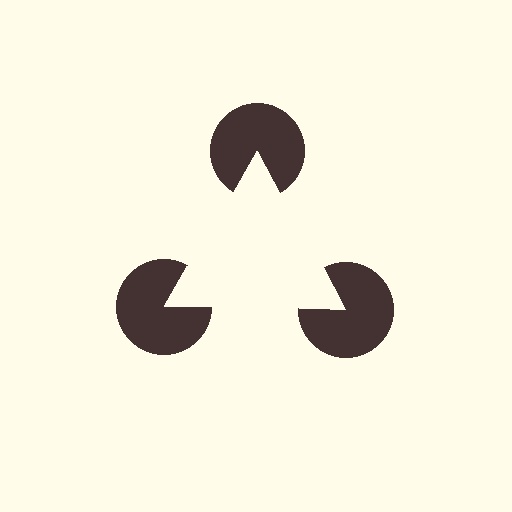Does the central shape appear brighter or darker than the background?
It typically appears slightly brighter than the background, even though no actual brightness change is drawn.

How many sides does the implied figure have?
3 sides.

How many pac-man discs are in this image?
There are 3 — one at each vertex of the illusory triangle.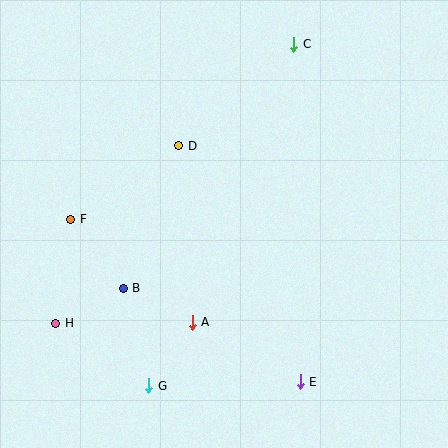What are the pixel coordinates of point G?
Point G is at (149, 386).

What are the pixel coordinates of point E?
Point E is at (300, 382).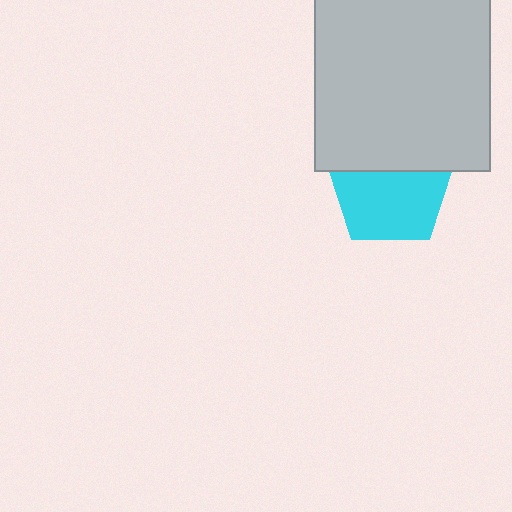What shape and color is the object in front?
The object in front is a light gray square.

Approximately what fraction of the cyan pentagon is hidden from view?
Roughly 35% of the cyan pentagon is hidden behind the light gray square.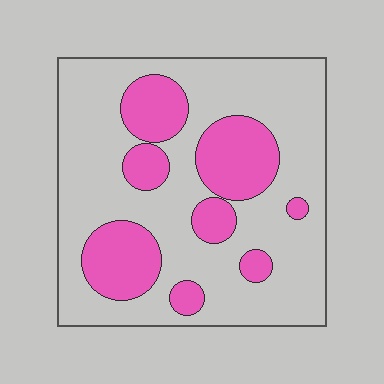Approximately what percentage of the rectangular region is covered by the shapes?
Approximately 30%.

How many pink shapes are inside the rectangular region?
8.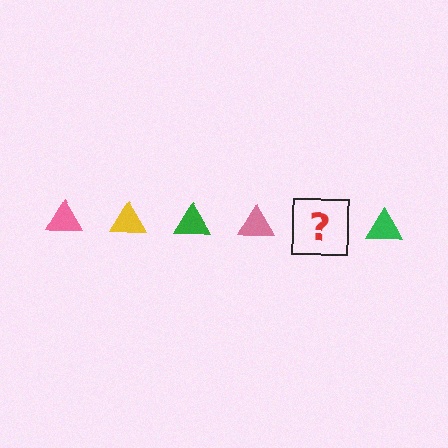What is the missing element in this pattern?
The missing element is a yellow triangle.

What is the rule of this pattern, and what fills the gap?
The rule is that the pattern cycles through pink, yellow, green triangles. The gap should be filled with a yellow triangle.